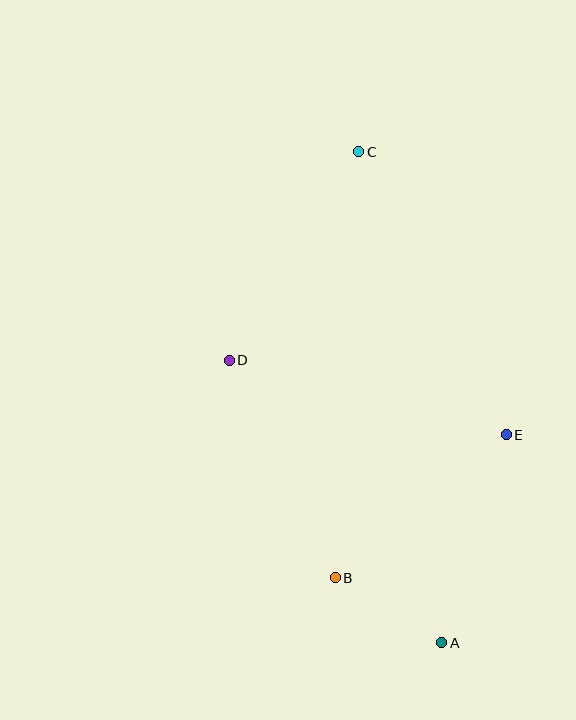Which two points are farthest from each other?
Points A and C are farthest from each other.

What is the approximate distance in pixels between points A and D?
The distance between A and D is approximately 353 pixels.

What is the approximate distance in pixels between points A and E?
The distance between A and E is approximately 218 pixels.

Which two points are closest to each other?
Points A and B are closest to each other.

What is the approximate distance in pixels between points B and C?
The distance between B and C is approximately 427 pixels.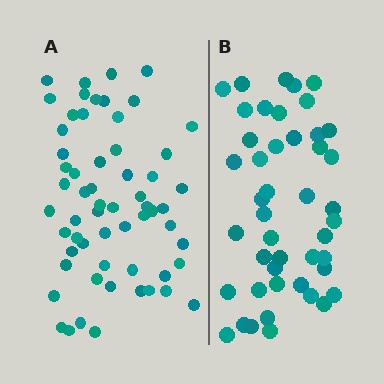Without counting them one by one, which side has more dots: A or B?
Region A (the left region) has more dots.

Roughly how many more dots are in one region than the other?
Region A has approximately 15 more dots than region B.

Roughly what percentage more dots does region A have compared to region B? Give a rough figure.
About 35% more.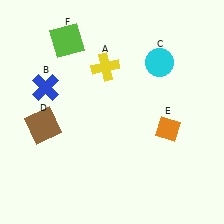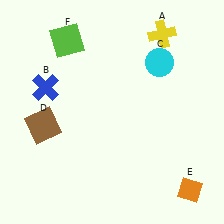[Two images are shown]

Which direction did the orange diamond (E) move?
The orange diamond (E) moved down.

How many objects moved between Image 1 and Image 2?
2 objects moved between the two images.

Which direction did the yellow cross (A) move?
The yellow cross (A) moved right.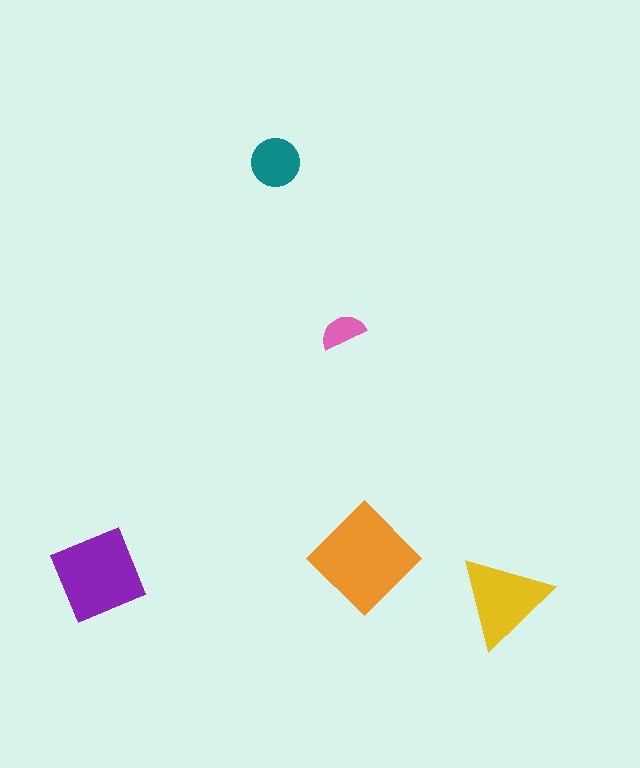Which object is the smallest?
The pink semicircle.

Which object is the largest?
The orange diamond.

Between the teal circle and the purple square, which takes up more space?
The purple square.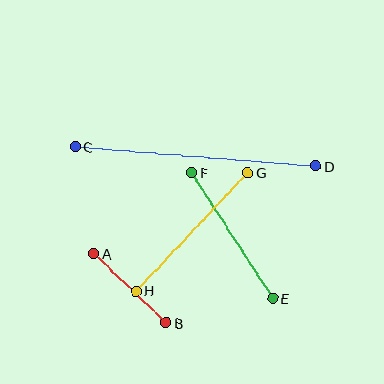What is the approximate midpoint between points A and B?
The midpoint is at approximately (130, 288) pixels.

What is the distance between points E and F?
The distance is approximately 149 pixels.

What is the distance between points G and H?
The distance is approximately 163 pixels.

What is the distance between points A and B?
The distance is approximately 100 pixels.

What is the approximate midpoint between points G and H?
The midpoint is at approximately (192, 232) pixels.